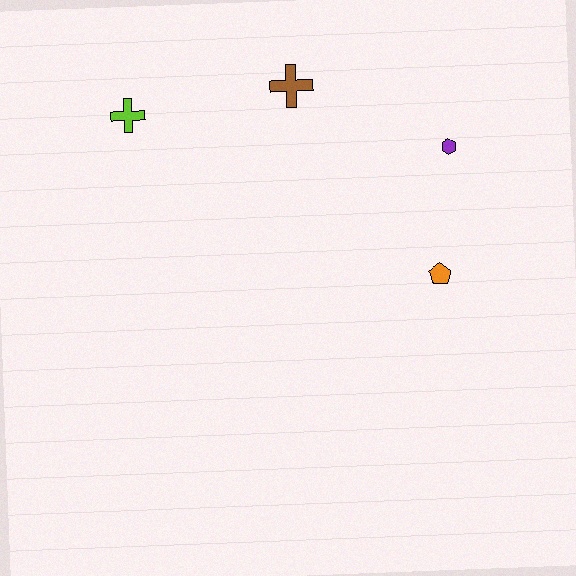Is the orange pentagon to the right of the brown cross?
Yes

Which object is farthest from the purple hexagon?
The lime cross is farthest from the purple hexagon.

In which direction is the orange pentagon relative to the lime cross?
The orange pentagon is to the right of the lime cross.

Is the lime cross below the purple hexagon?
No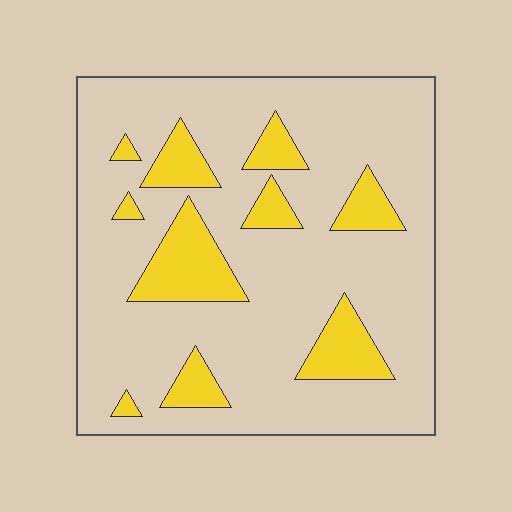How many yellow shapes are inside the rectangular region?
10.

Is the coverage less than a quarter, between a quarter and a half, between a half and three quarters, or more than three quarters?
Less than a quarter.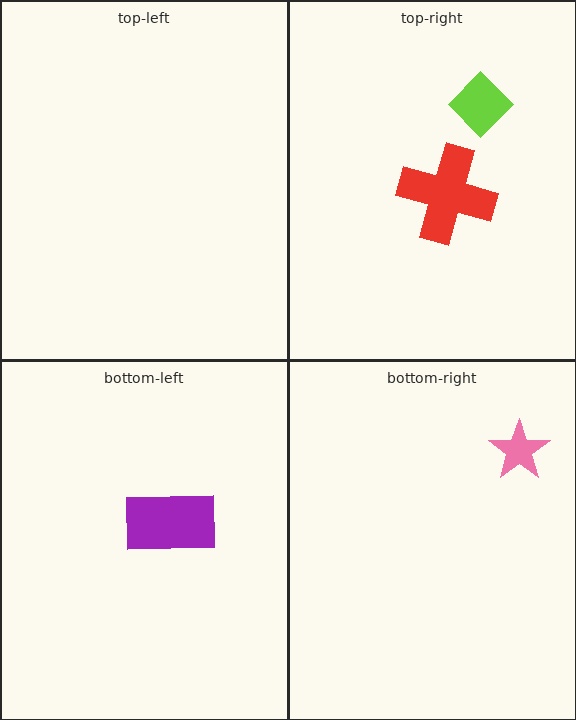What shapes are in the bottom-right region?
The pink star.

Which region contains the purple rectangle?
The bottom-left region.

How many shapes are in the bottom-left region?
1.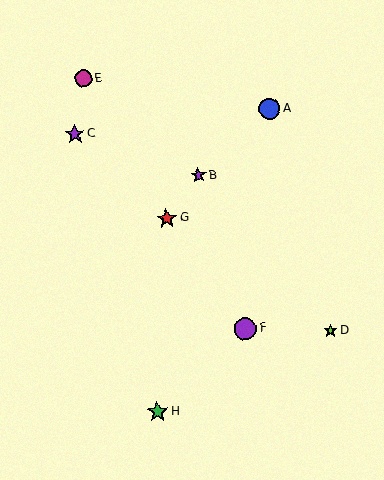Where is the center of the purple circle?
The center of the purple circle is at (245, 329).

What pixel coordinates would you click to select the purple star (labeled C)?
Click at (75, 134) to select the purple star C.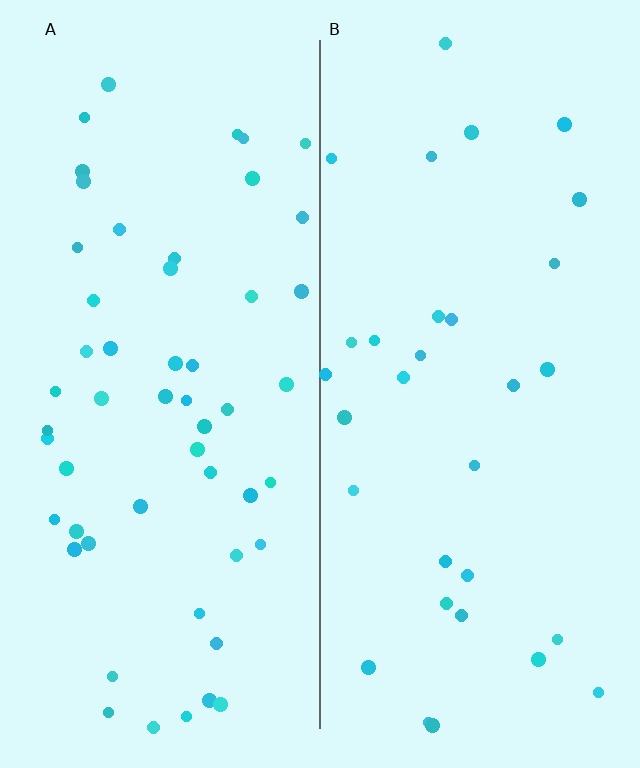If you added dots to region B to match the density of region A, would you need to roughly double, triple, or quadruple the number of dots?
Approximately double.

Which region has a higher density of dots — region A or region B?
A (the left).